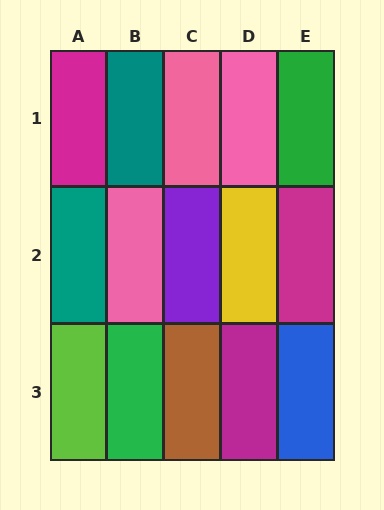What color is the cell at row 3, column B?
Green.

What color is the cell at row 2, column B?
Pink.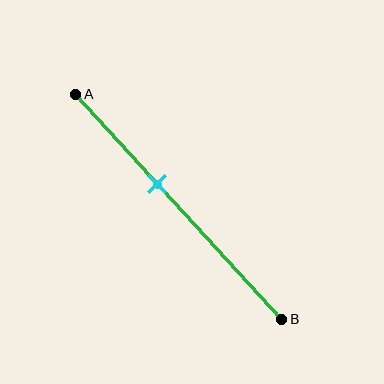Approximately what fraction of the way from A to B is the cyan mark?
The cyan mark is approximately 40% of the way from A to B.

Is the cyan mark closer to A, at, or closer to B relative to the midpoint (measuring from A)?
The cyan mark is closer to point A than the midpoint of segment AB.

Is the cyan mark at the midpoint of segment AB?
No, the mark is at about 40% from A, not at the 50% midpoint.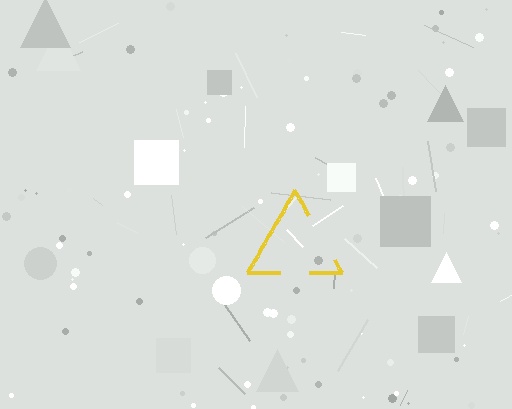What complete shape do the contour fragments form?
The contour fragments form a triangle.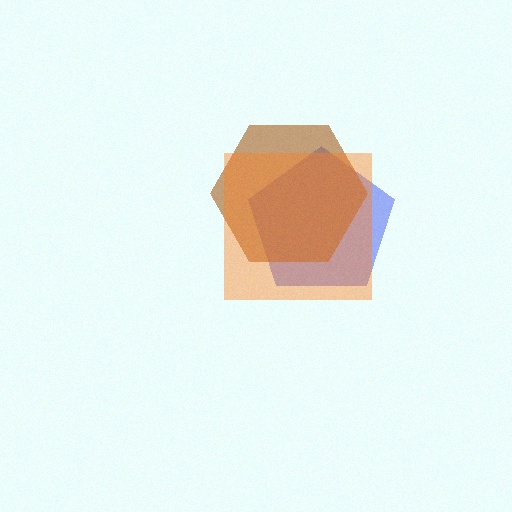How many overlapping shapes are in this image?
There are 3 overlapping shapes in the image.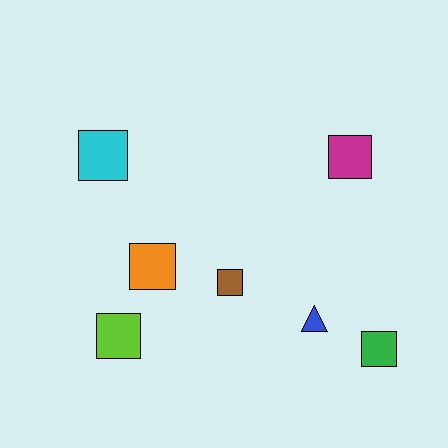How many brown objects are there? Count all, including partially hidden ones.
There is 1 brown object.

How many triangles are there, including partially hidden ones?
There is 1 triangle.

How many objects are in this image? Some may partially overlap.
There are 7 objects.